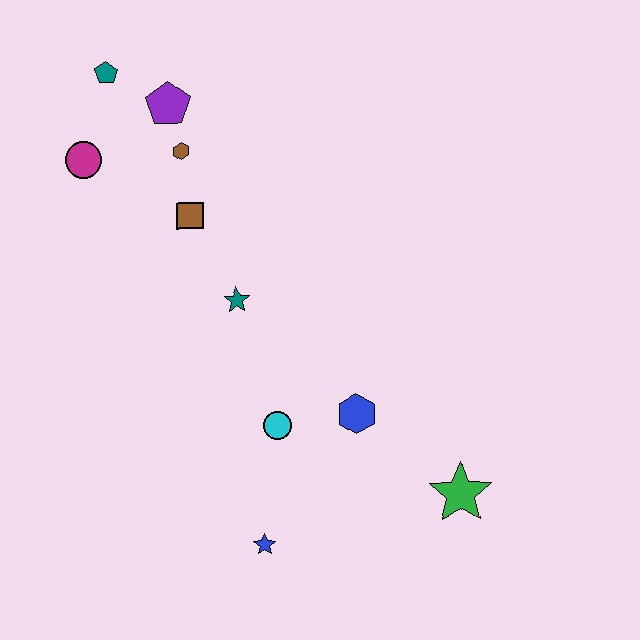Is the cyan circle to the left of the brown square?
No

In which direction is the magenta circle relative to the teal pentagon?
The magenta circle is below the teal pentagon.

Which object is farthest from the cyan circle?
The teal pentagon is farthest from the cyan circle.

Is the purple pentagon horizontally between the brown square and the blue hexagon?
No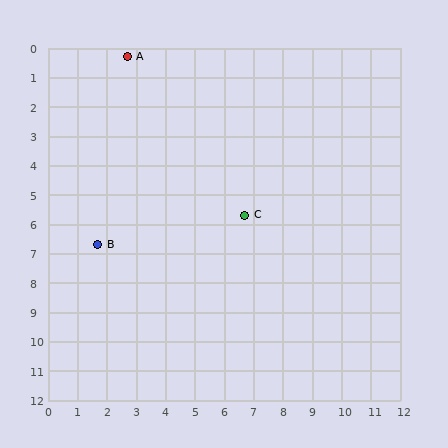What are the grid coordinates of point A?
Point A is at approximately (2.7, 0.3).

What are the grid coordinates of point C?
Point C is at approximately (6.7, 5.7).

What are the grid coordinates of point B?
Point B is at approximately (1.7, 6.7).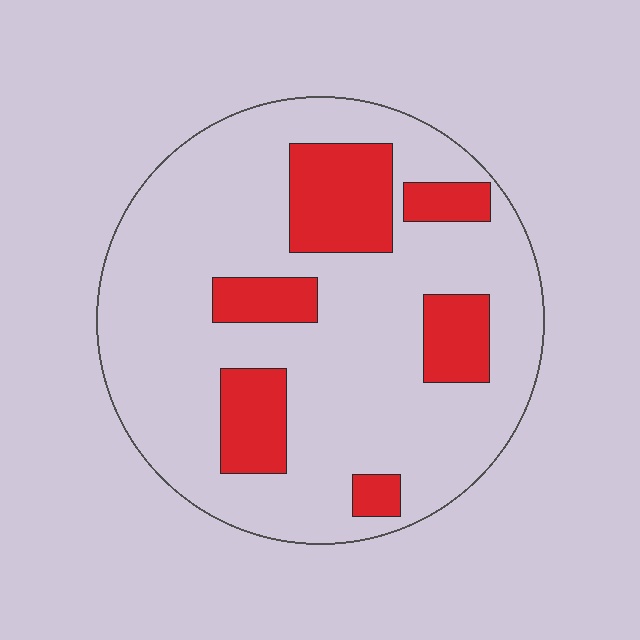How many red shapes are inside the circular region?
6.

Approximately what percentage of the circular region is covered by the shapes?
Approximately 20%.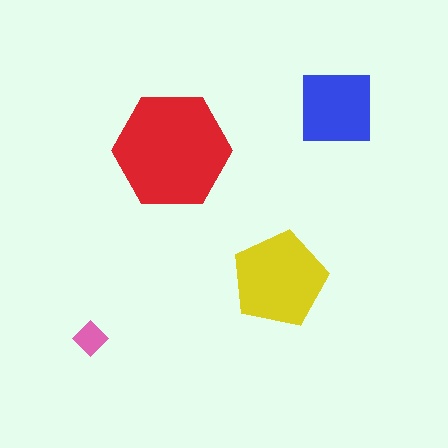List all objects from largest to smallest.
The red hexagon, the yellow pentagon, the blue square, the pink diamond.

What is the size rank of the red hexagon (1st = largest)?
1st.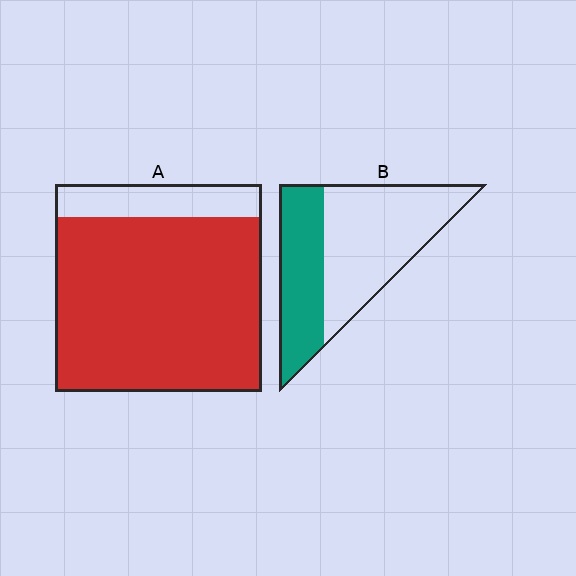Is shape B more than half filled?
No.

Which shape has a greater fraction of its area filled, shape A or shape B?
Shape A.